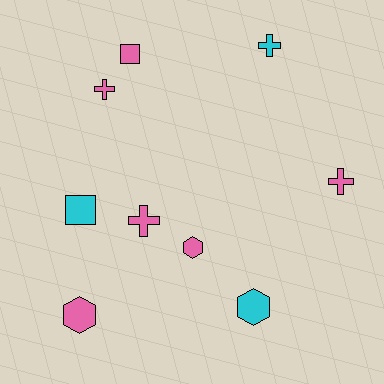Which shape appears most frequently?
Cross, with 4 objects.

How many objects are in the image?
There are 9 objects.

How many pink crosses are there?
There are 3 pink crosses.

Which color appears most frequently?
Pink, with 6 objects.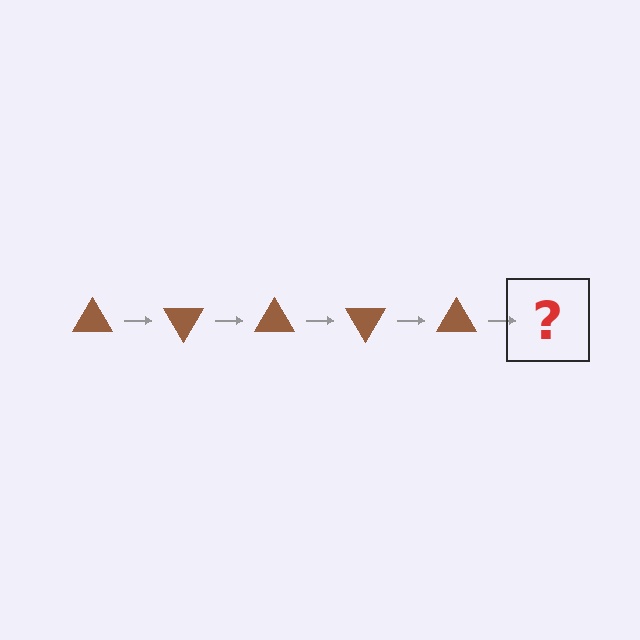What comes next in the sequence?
The next element should be a brown triangle rotated 300 degrees.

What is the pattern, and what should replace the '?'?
The pattern is that the triangle rotates 60 degrees each step. The '?' should be a brown triangle rotated 300 degrees.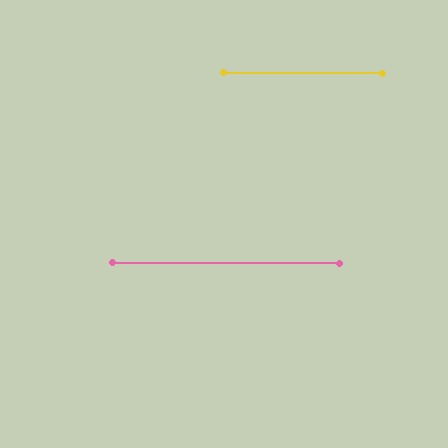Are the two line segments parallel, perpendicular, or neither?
Parallel — their directions differ by only 0.4°.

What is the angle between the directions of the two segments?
Approximately 0 degrees.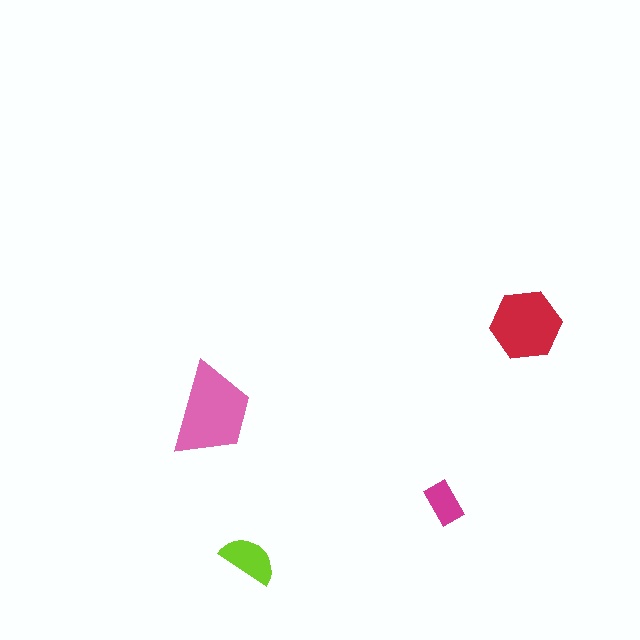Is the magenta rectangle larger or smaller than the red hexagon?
Smaller.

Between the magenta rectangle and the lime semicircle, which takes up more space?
The lime semicircle.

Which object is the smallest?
The magenta rectangle.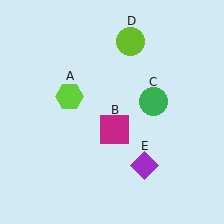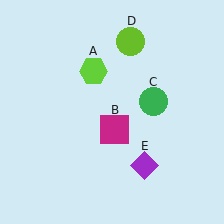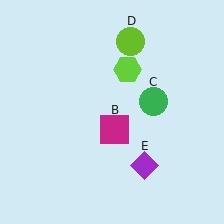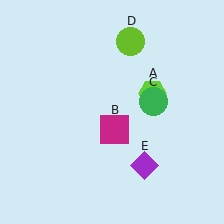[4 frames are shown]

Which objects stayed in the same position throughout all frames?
Magenta square (object B) and green circle (object C) and lime circle (object D) and purple diamond (object E) remained stationary.